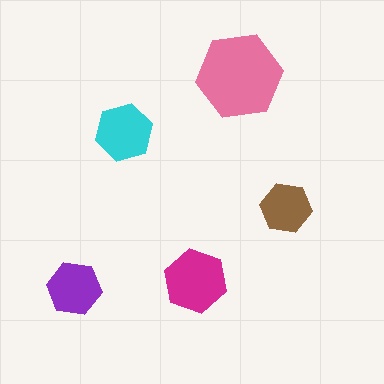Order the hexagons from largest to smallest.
the pink one, the magenta one, the cyan one, the purple one, the brown one.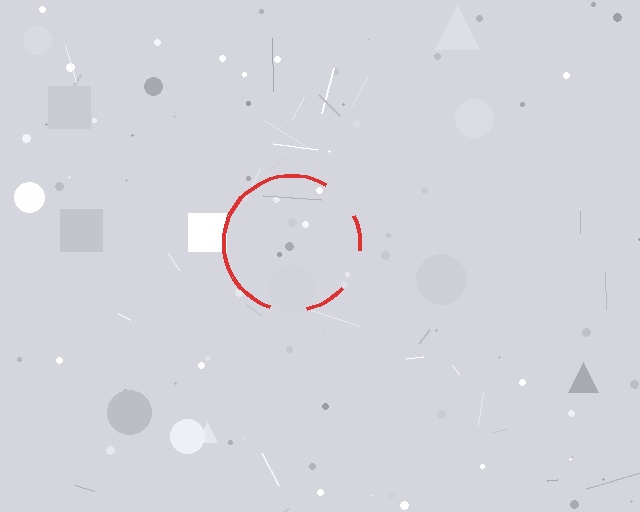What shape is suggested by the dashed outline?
The dashed outline suggests a circle.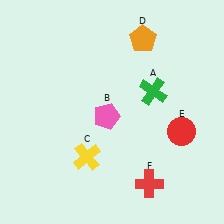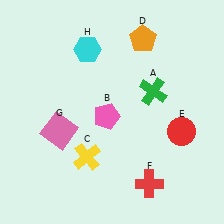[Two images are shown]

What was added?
A pink square (G), a cyan hexagon (H) were added in Image 2.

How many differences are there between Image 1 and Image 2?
There are 2 differences between the two images.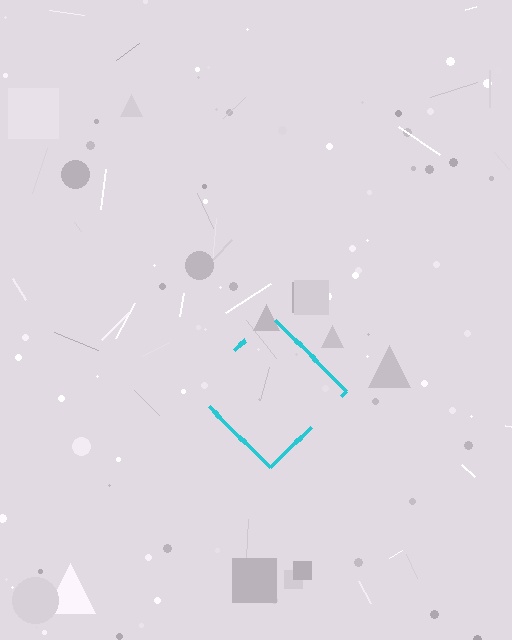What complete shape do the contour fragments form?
The contour fragments form a diamond.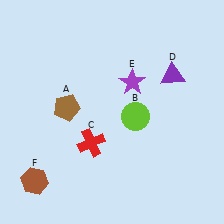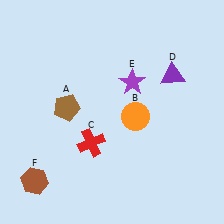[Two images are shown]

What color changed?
The circle (B) changed from lime in Image 1 to orange in Image 2.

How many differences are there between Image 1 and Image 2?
There is 1 difference between the two images.